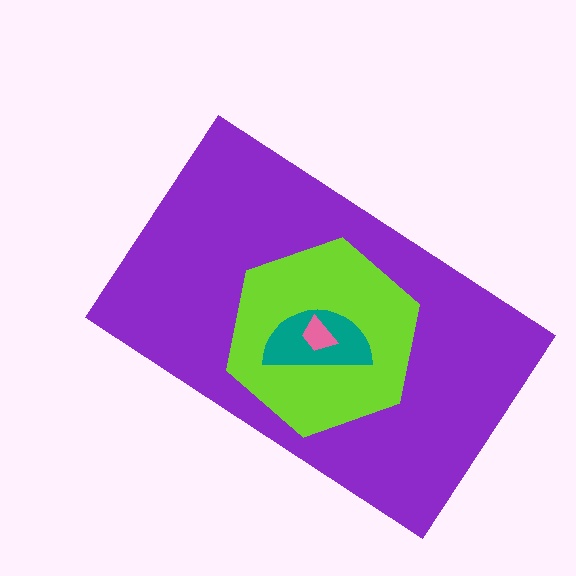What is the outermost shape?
The purple rectangle.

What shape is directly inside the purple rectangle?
The lime hexagon.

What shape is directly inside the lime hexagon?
The teal semicircle.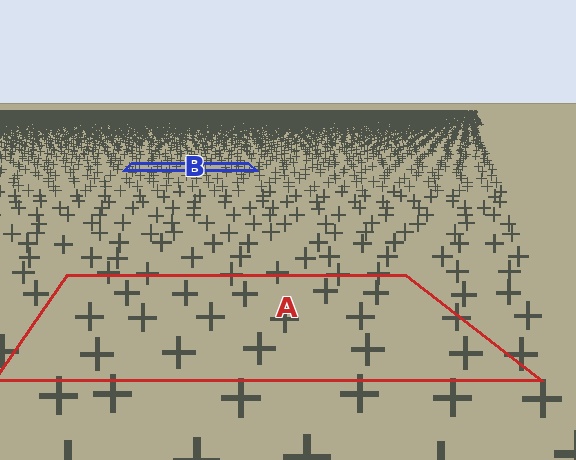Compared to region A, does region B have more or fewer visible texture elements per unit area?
Region B has more texture elements per unit area — they are packed more densely because it is farther away.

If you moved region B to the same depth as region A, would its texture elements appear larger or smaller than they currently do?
They would appear larger. At a closer depth, the same texture elements are projected at a bigger on-screen size.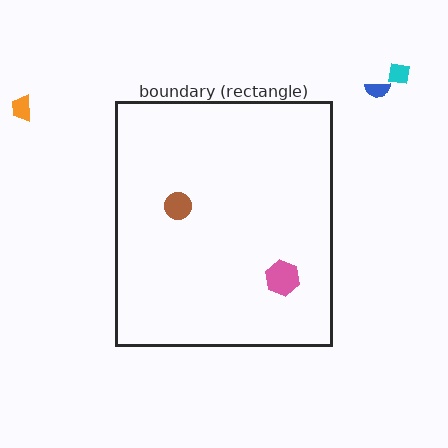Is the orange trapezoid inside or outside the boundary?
Outside.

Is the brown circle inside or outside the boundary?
Inside.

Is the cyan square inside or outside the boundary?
Outside.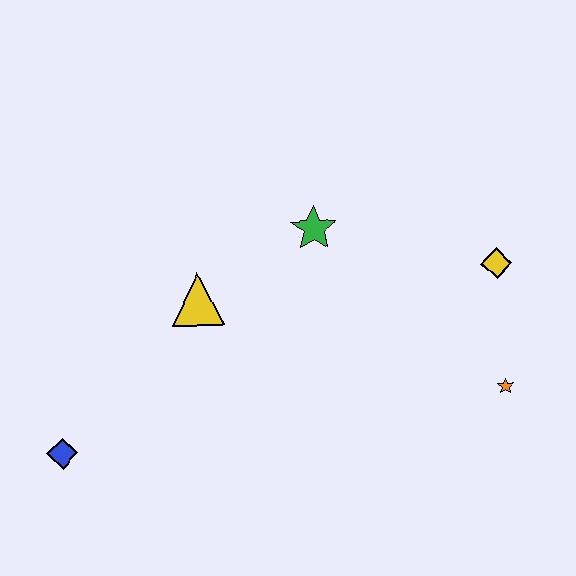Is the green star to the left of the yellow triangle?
No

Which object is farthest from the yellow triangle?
The orange star is farthest from the yellow triangle.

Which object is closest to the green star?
The yellow triangle is closest to the green star.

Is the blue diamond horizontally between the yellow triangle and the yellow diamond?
No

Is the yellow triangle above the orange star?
Yes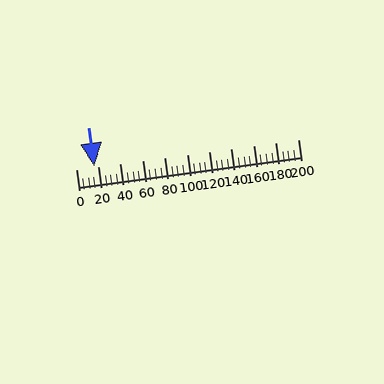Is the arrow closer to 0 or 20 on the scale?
The arrow is closer to 20.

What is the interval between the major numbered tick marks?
The major tick marks are spaced 20 units apart.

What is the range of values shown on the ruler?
The ruler shows values from 0 to 200.